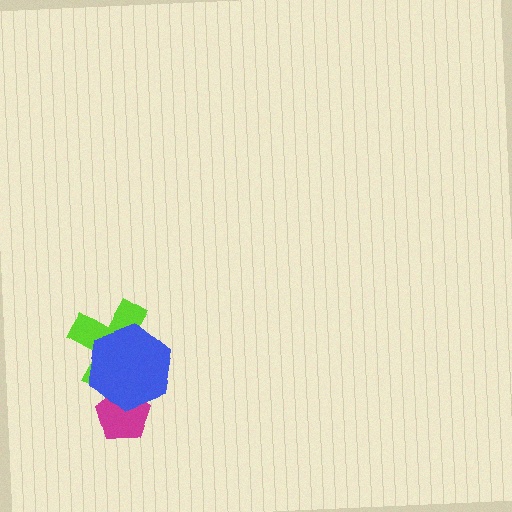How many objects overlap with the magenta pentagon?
1 object overlaps with the magenta pentagon.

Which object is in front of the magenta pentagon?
The blue hexagon is in front of the magenta pentagon.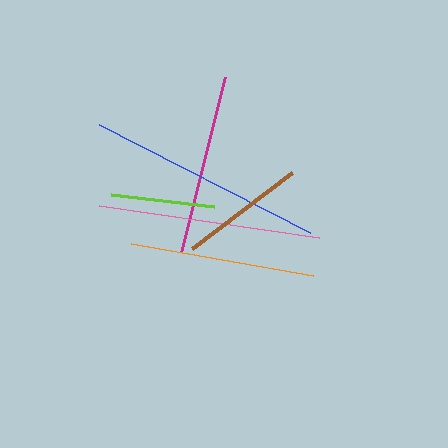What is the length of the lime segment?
The lime segment is approximately 104 pixels long.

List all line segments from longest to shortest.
From longest to shortest: blue, pink, orange, magenta, brown, lime.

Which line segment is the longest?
The blue line is the longest at approximately 236 pixels.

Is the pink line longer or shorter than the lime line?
The pink line is longer than the lime line.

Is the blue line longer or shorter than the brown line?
The blue line is longer than the brown line.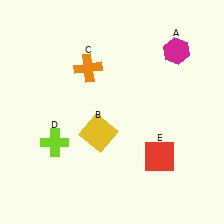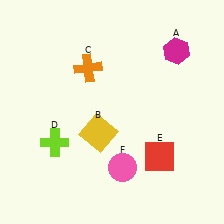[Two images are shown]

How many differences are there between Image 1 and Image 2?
There is 1 difference between the two images.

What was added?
A pink circle (F) was added in Image 2.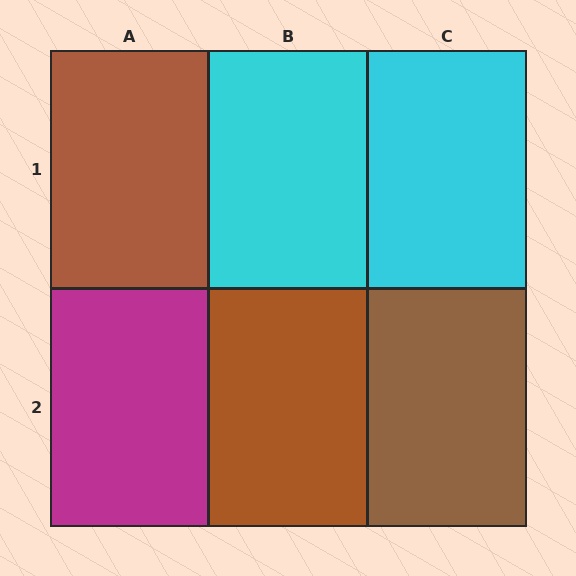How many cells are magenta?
1 cell is magenta.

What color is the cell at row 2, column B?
Brown.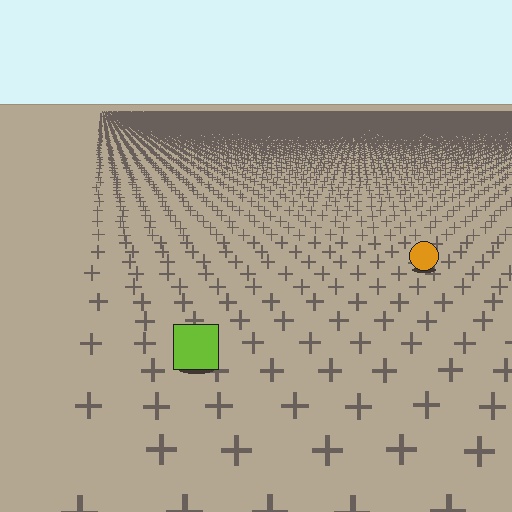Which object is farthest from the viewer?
The orange circle is farthest from the viewer. It appears smaller and the ground texture around it is denser.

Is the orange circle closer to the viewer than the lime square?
No. The lime square is closer — you can tell from the texture gradient: the ground texture is coarser near it.